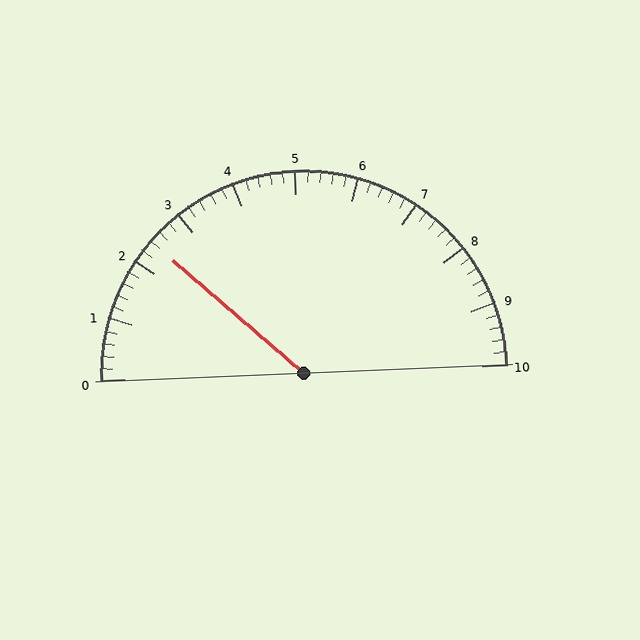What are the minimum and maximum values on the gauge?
The gauge ranges from 0 to 10.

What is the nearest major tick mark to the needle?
The nearest major tick mark is 2.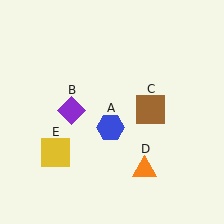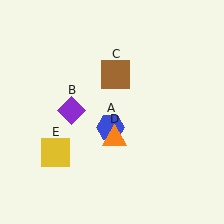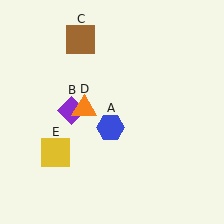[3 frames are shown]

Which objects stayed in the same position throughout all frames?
Blue hexagon (object A) and purple diamond (object B) and yellow square (object E) remained stationary.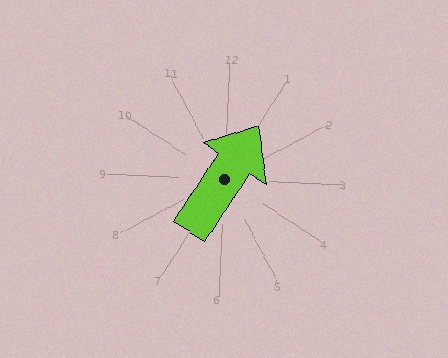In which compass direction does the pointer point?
Northeast.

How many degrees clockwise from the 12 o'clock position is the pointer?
Approximately 31 degrees.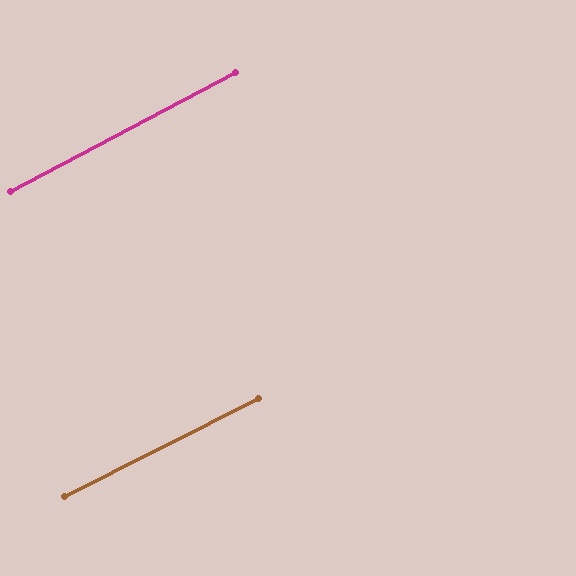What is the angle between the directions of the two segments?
Approximately 1 degree.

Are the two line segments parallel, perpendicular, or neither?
Parallel — their directions differ by only 1.3°.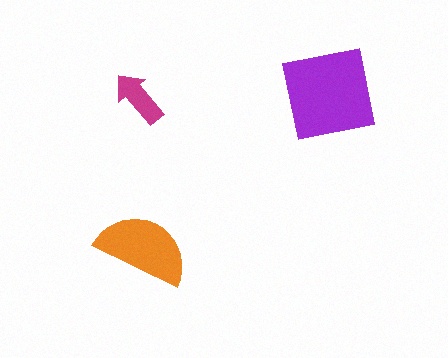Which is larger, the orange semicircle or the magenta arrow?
The orange semicircle.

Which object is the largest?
The purple square.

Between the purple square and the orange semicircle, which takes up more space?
The purple square.